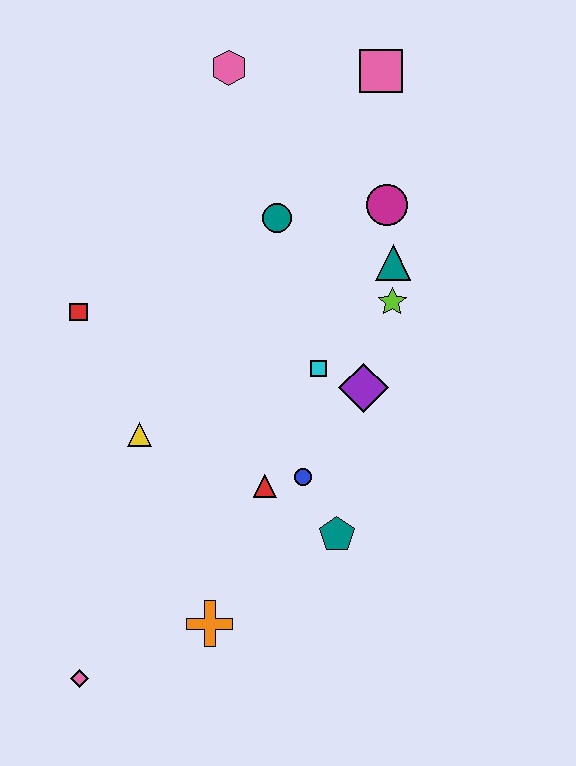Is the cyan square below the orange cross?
No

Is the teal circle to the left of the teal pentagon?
Yes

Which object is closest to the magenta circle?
The teal triangle is closest to the magenta circle.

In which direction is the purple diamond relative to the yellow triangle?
The purple diamond is to the right of the yellow triangle.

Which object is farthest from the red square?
The pink square is farthest from the red square.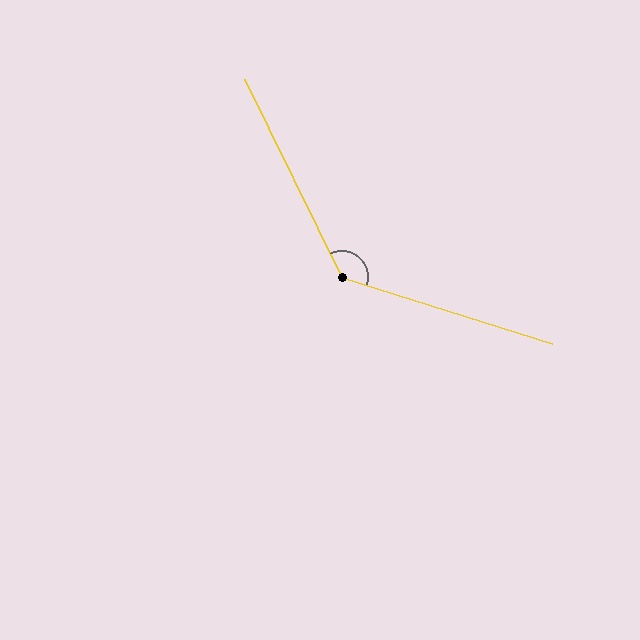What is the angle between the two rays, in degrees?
Approximately 134 degrees.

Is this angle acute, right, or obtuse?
It is obtuse.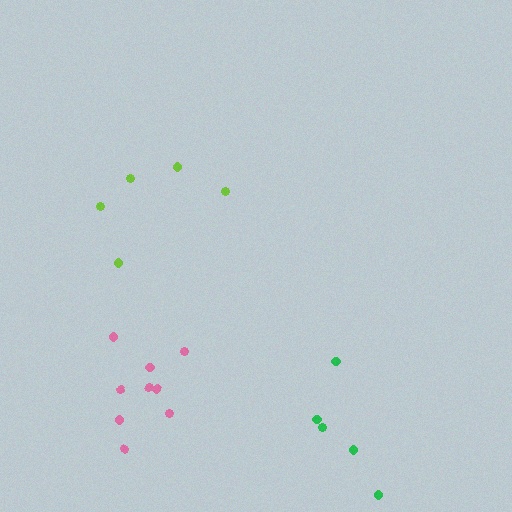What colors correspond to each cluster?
The clusters are colored: green, lime, pink.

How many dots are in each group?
Group 1: 5 dots, Group 2: 5 dots, Group 3: 9 dots (19 total).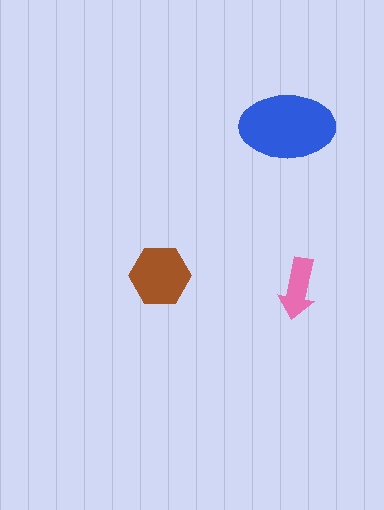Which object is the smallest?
The pink arrow.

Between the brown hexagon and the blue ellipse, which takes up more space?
The blue ellipse.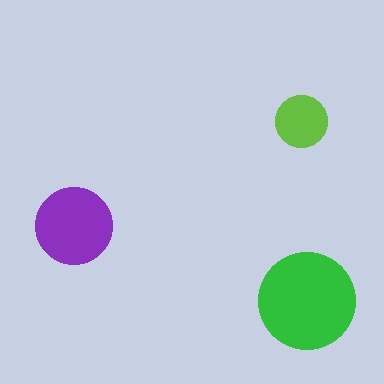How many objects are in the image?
There are 3 objects in the image.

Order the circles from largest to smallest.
the green one, the purple one, the lime one.